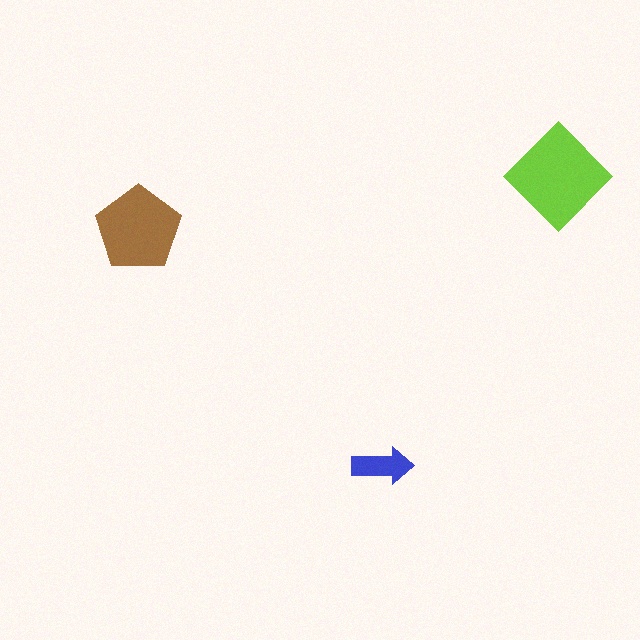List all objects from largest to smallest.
The lime diamond, the brown pentagon, the blue arrow.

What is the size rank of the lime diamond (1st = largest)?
1st.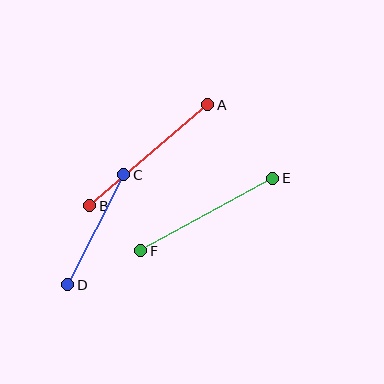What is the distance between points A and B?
The distance is approximately 155 pixels.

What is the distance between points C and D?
The distance is approximately 123 pixels.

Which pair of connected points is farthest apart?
Points A and B are farthest apart.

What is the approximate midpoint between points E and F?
The midpoint is at approximately (207, 215) pixels.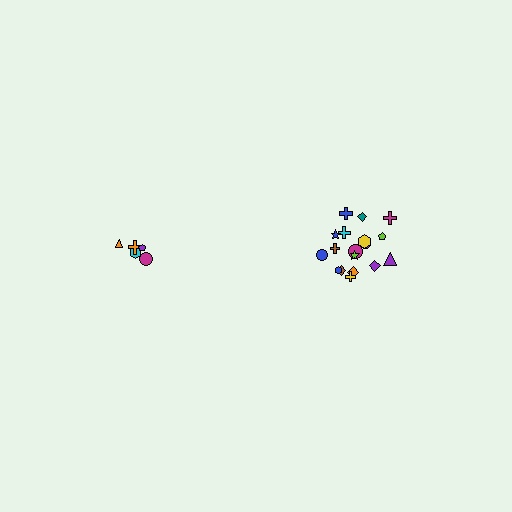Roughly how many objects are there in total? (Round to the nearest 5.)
Roughly 25 objects in total.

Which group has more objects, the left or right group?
The right group.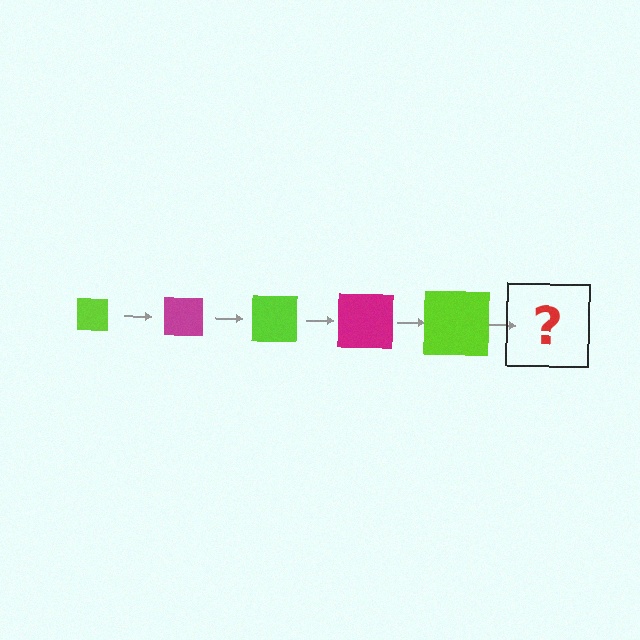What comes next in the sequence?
The next element should be a magenta square, larger than the previous one.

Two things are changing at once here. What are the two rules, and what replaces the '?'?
The two rules are that the square grows larger each step and the color cycles through lime and magenta. The '?' should be a magenta square, larger than the previous one.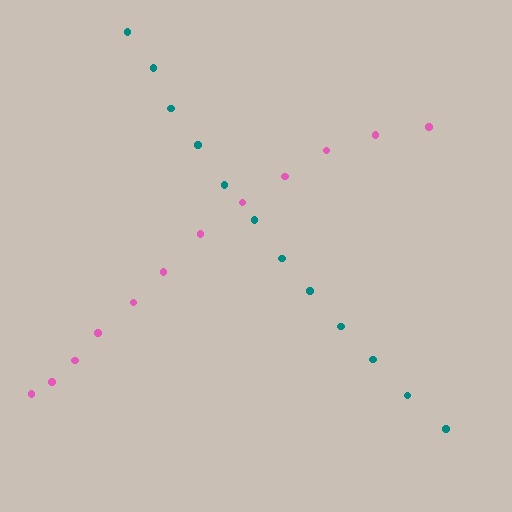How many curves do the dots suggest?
There are 2 distinct paths.